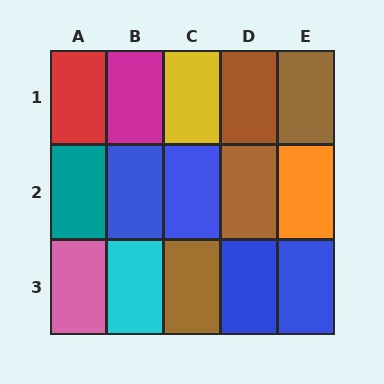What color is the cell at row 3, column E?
Blue.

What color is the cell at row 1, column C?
Yellow.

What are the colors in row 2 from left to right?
Teal, blue, blue, brown, orange.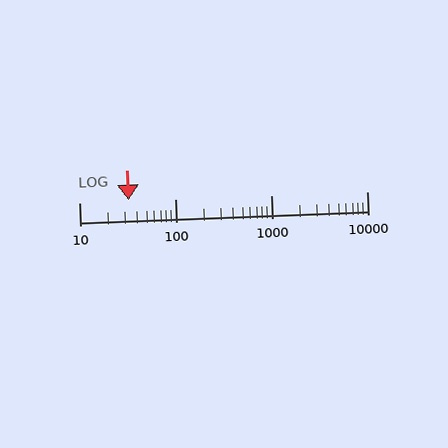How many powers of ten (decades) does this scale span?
The scale spans 3 decades, from 10 to 10000.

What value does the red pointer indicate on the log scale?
The pointer indicates approximately 33.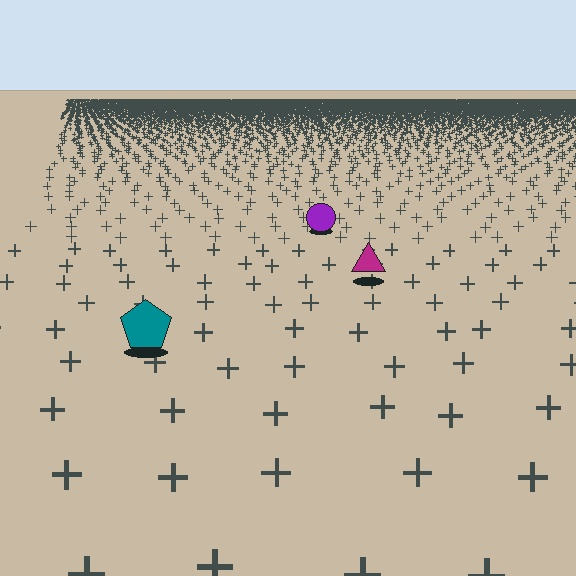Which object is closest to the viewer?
The teal pentagon is closest. The texture marks near it are larger and more spread out.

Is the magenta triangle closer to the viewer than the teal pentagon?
No. The teal pentagon is closer — you can tell from the texture gradient: the ground texture is coarser near it.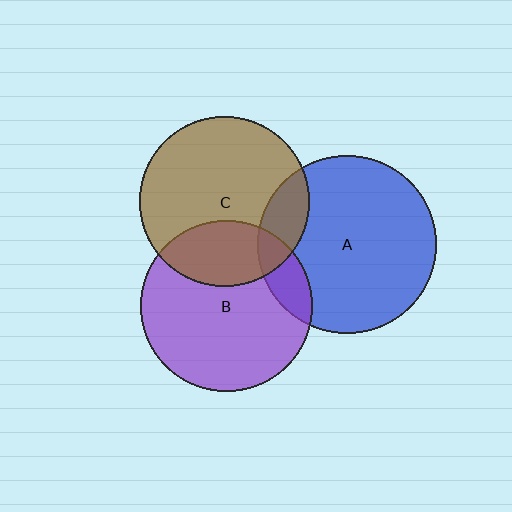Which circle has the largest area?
Circle A (blue).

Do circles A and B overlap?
Yes.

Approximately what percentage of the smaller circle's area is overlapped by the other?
Approximately 15%.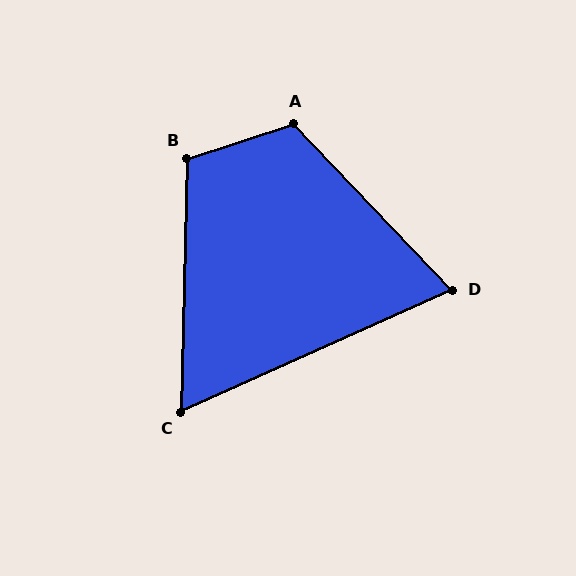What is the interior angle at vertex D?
Approximately 71 degrees (acute).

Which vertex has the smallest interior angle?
C, at approximately 64 degrees.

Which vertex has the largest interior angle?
A, at approximately 116 degrees.